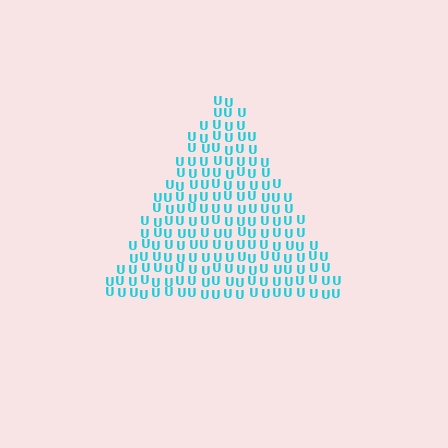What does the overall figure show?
The overall figure shows a triangle.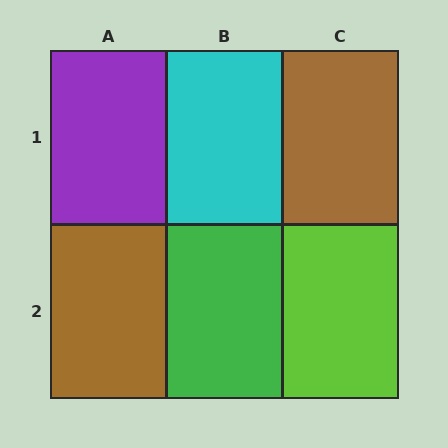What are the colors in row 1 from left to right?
Purple, cyan, brown.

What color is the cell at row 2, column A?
Brown.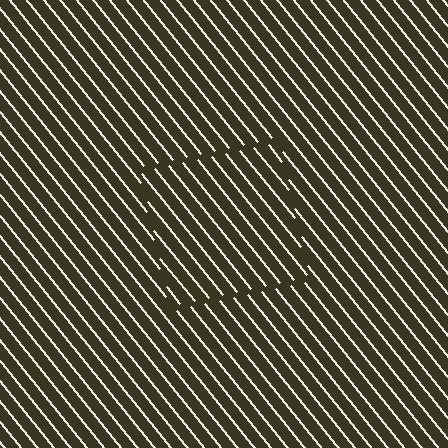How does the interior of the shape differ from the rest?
The interior of the shape contains the same grating, shifted by half a period — the contour is defined by the phase discontinuity where line-ends from the inner and outer gratings abut.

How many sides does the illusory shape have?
4 sides — the line-ends trace a square.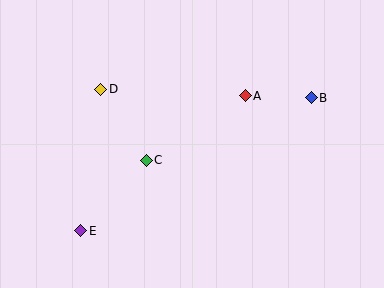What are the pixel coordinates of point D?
Point D is at (101, 89).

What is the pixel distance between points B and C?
The distance between B and C is 177 pixels.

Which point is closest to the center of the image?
Point C at (146, 161) is closest to the center.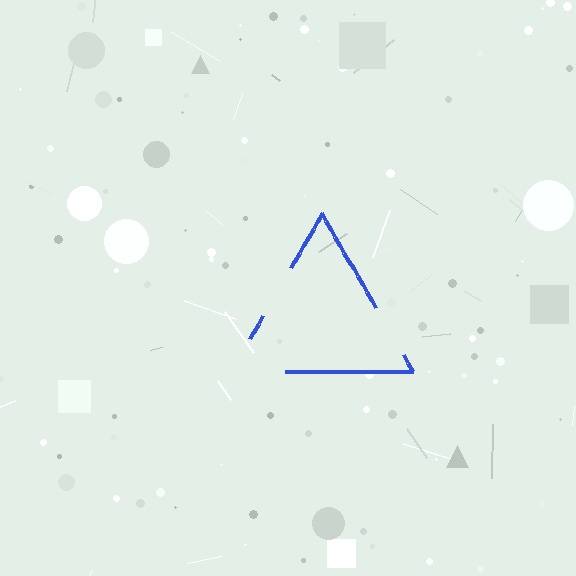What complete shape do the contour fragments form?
The contour fragments form a triangle.